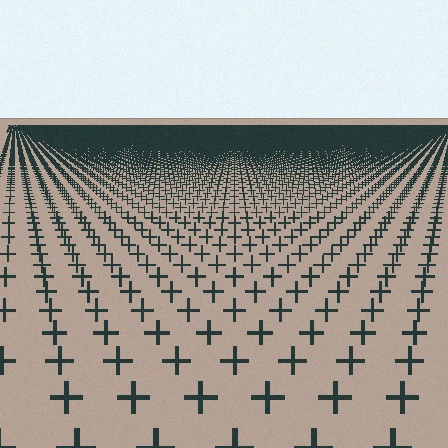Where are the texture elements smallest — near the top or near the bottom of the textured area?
Near the top.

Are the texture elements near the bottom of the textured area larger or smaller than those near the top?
Larger. Near the bottom, elements are closer to the viewer and appear at a bigger on-screen size.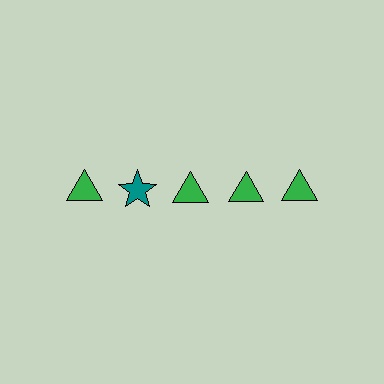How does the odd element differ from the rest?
It differs in both color (teal instead of green) and shape (star instead of triangle).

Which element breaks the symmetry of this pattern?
The teal star in the top row, second from left column breaks the symmetry. All other shapes are green triangles.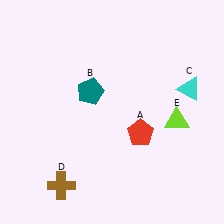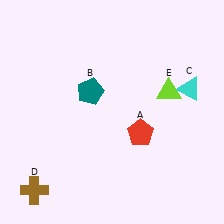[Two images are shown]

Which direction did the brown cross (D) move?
The brown cross (D) moved left.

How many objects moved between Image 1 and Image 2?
2 objects moved between the two images.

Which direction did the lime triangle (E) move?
The lime triangle (E) moved up.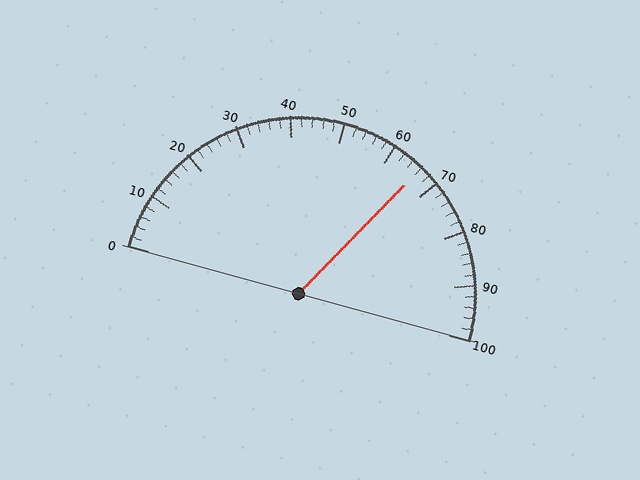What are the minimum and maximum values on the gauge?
The gauge ranges from 0 to 100.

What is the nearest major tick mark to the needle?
The nearest major tick mark is 70.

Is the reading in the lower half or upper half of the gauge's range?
The reading is in the upper half of the range (0 to 100).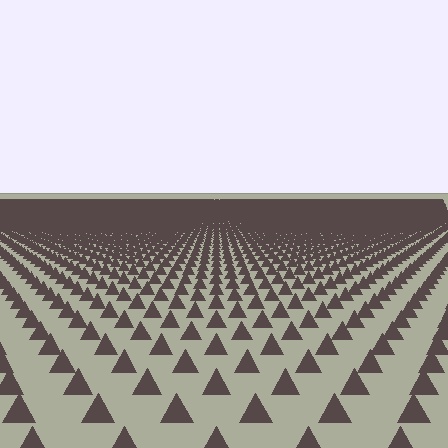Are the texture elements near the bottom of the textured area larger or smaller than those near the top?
Larger. Near the bottom, elements are closer to the viewer and appear at a bigger on-screen size.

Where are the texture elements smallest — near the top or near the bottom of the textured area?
Near the top.